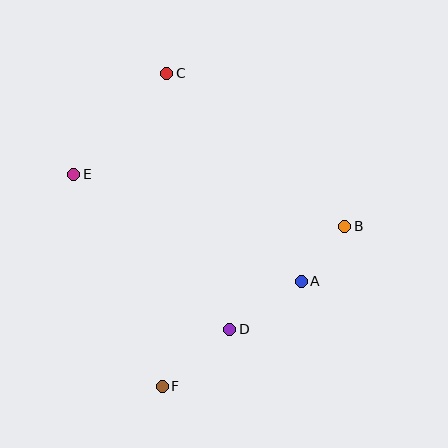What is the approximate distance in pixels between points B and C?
The distance between B and C is approximately 235 pixels.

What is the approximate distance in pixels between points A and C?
The distance between A and C is approximately 248 pixels.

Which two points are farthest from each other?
Points C and F are farthest from each other.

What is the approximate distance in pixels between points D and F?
The distance between D and F is approximately 88 pixels.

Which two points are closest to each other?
Points A and B are closest to each other.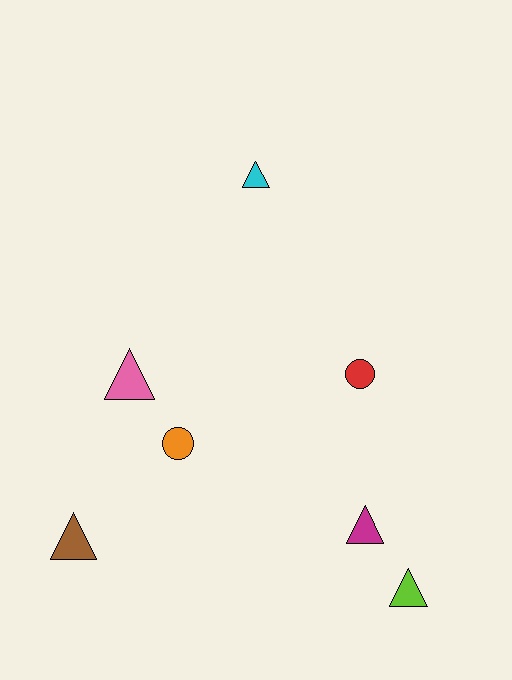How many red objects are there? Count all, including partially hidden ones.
There is 1 red object.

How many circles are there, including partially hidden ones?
There are 2 circles.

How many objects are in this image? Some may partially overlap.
There are 7 objects.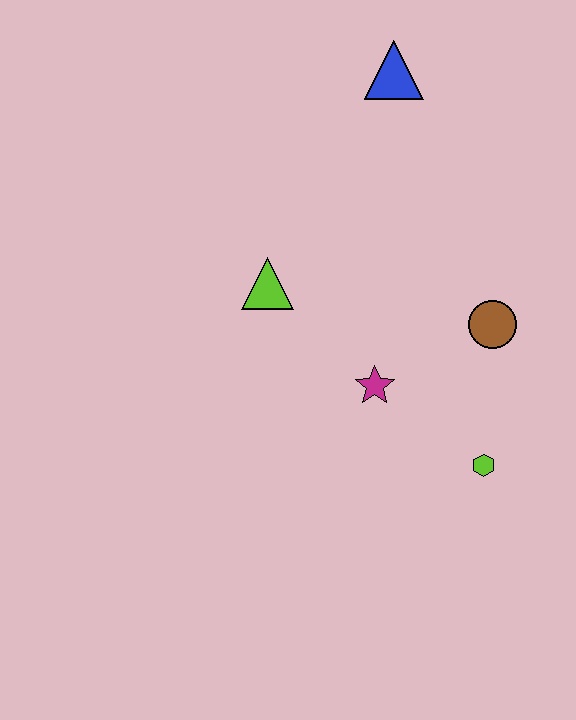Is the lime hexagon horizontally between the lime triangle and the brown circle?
Yes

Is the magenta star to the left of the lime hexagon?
Yes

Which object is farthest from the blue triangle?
The lime hexagon is farthest from the blue triangle.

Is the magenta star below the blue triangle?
Yes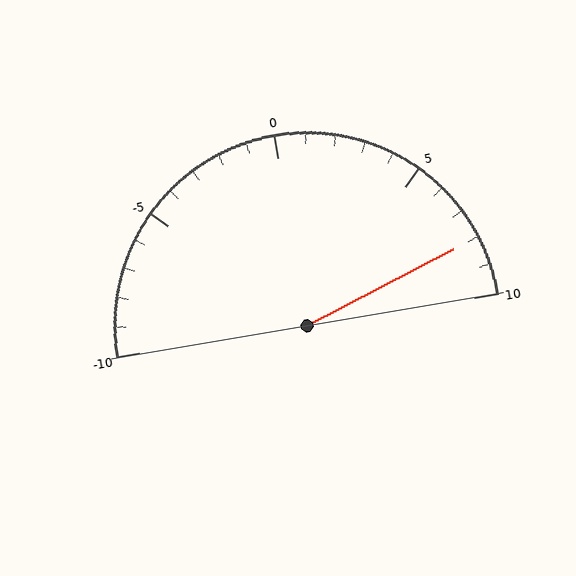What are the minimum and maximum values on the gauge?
The gauge ranges from -10 to 10.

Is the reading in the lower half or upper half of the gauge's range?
The reading is in the upper half of the range (-10 to 10).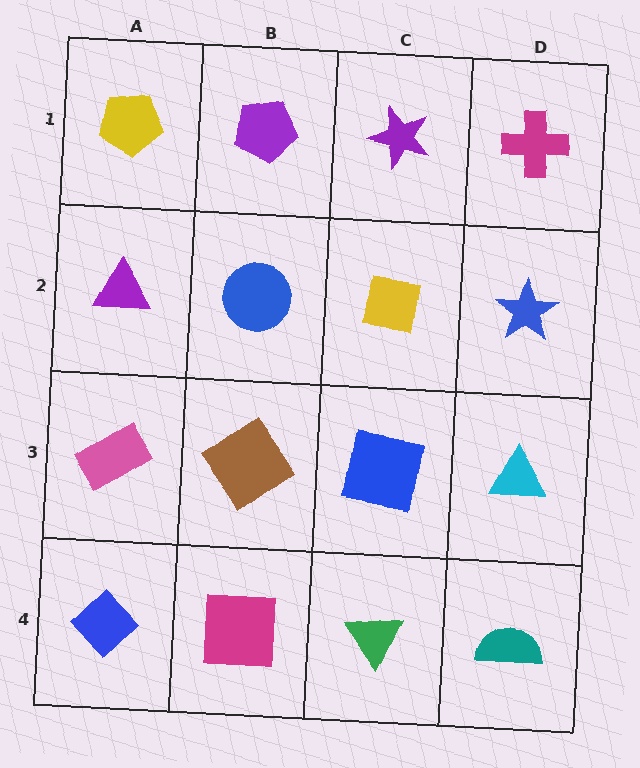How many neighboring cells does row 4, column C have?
3.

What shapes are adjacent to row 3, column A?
A purple triangle (row 2, column A), a blue diamond (row 4, column A), a brown diamond (row 3, column B).